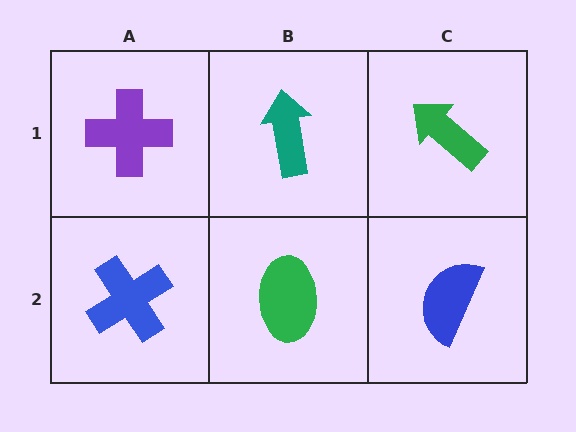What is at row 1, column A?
A purple cross.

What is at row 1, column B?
A teal arrow.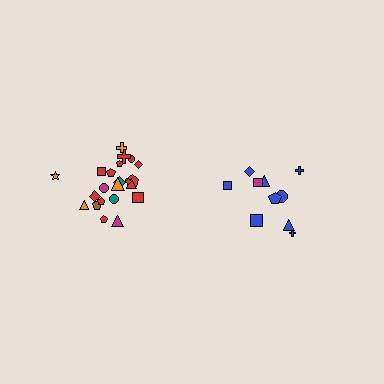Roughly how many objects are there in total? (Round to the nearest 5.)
Roughly 30 objects in total.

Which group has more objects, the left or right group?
The left group.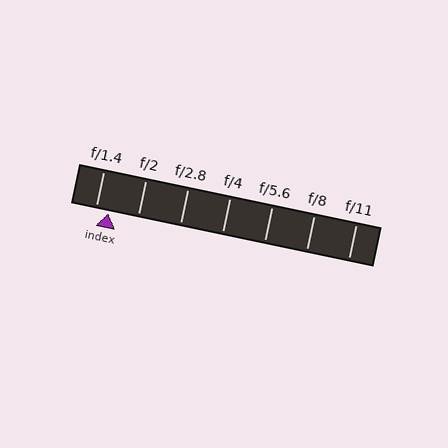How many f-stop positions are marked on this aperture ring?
There are 7 f-stop positions marked.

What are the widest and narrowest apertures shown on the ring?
The widest aperture shown is f/1.4 and the narrowest is f/11.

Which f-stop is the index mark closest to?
The index mark is closest to f/1.4.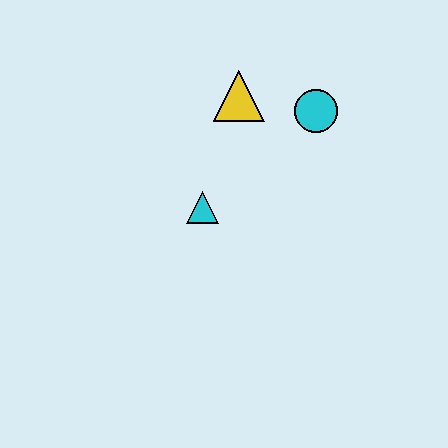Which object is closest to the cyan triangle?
The yellow triangle is closest to the cyan triangle.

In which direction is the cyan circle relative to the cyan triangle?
The cyan circle is to the right of the cyan triangle.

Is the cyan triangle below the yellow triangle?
Yes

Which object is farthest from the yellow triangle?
The cyan triangle is farthest from the yellow triangle.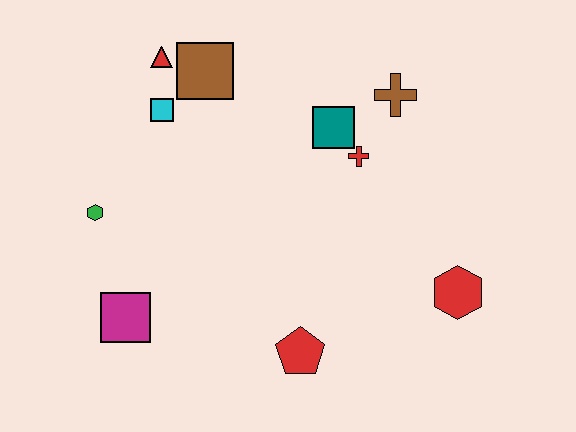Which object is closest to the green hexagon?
The magenta square is closest to the green hexagon.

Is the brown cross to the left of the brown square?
No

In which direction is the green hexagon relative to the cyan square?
The green hexagon is below the cyan square.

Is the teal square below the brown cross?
Yes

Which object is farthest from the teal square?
The magenta square is farthest from the teal square.